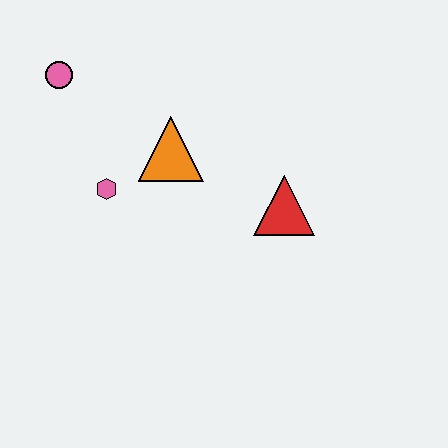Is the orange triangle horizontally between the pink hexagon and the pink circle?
No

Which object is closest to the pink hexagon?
The orange triangle is closest to the pink hexagon.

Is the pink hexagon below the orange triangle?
Yes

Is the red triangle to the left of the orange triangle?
No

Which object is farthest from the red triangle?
The pink circle is farthest from the red triangle.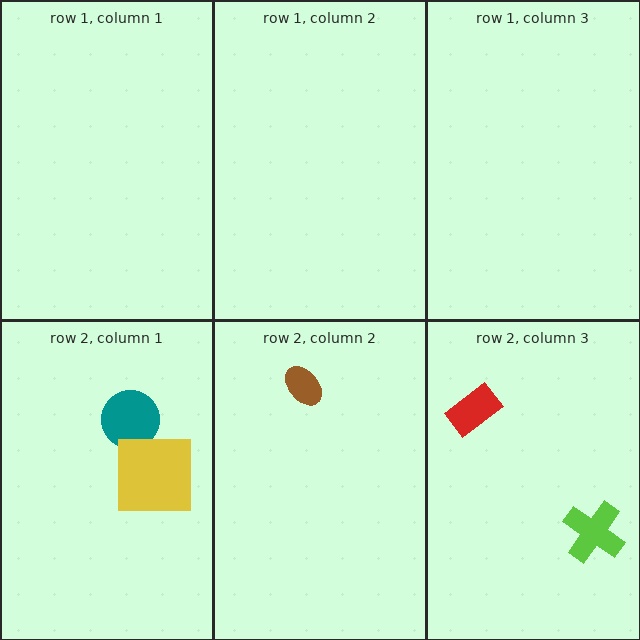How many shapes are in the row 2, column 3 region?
2.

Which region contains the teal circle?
The row 2, column 1 region.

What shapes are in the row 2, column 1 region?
The teal circle, the yellow square.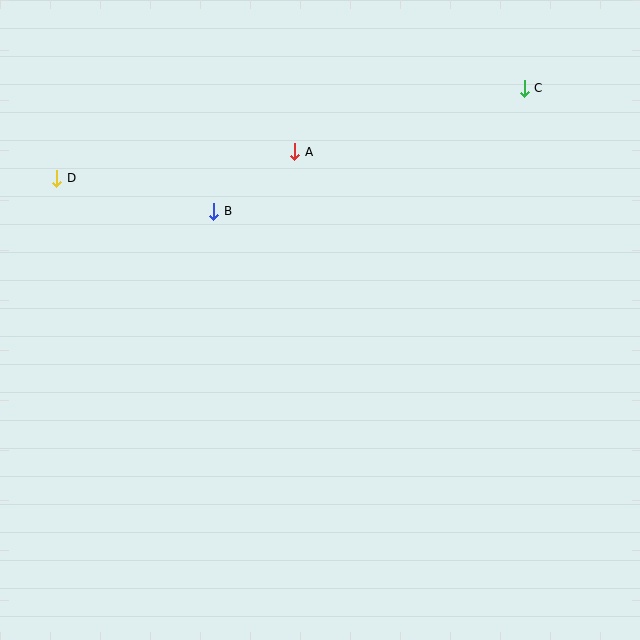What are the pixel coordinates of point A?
Point A is at (295, 152).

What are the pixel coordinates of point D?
Point D is at (57, 178).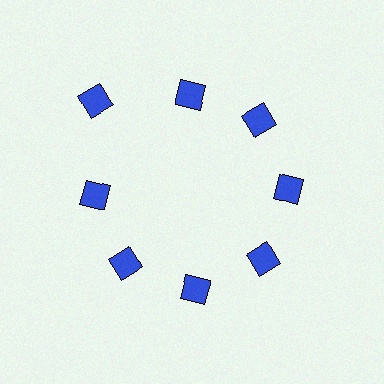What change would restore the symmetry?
The symmetry would be restored by moving it inward, back onto the ring so that all 8 diamonds sit at equal angles and equal distance from the center.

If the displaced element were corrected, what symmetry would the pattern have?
It would have 8-fold rotational symmetry — the pattern would map onto itself every 45 degrees.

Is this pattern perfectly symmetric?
No. The 8 blue diamonds are arranged in a ring, but one element near the 10 o'clock position is pushed outward from the center, breaking the 8-fold rotational symmetry.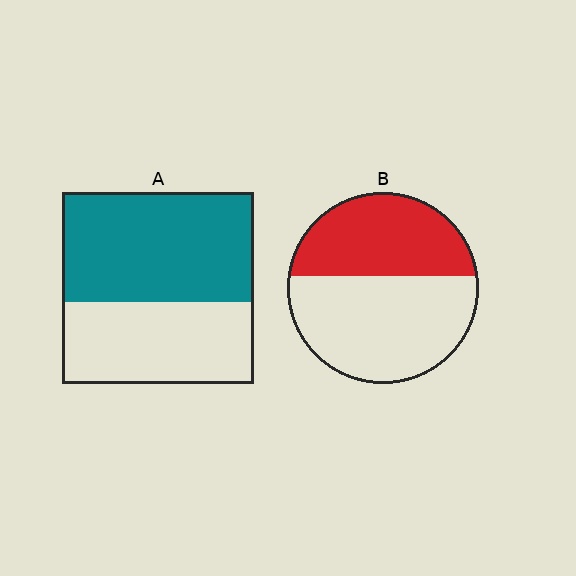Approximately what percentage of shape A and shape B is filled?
A is approximately 55% and B is approximately 40%.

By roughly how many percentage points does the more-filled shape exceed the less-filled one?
By roughly 15 percentage points (A over B).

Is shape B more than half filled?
No.